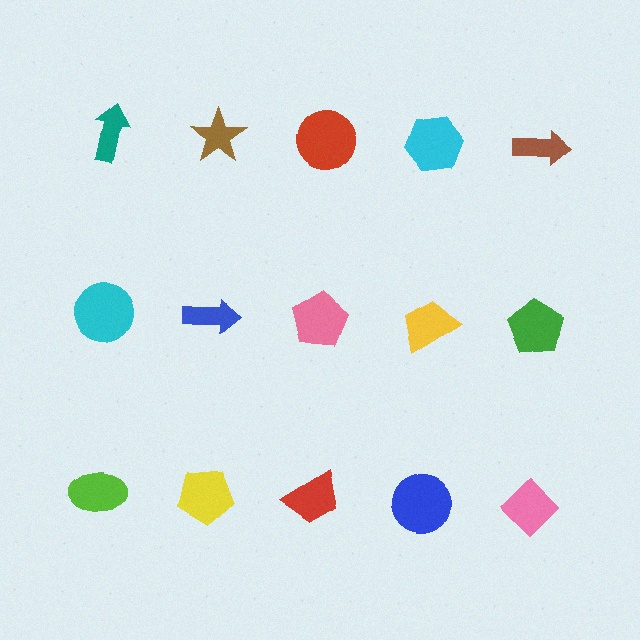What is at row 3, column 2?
A yellow pentagon.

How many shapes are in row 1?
5 shapes.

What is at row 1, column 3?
A red circle.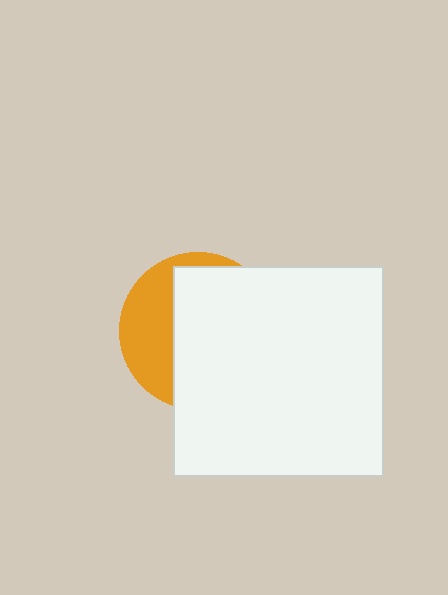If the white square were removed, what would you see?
You would see the complete orange circle.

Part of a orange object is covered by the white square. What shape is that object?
It is a circle.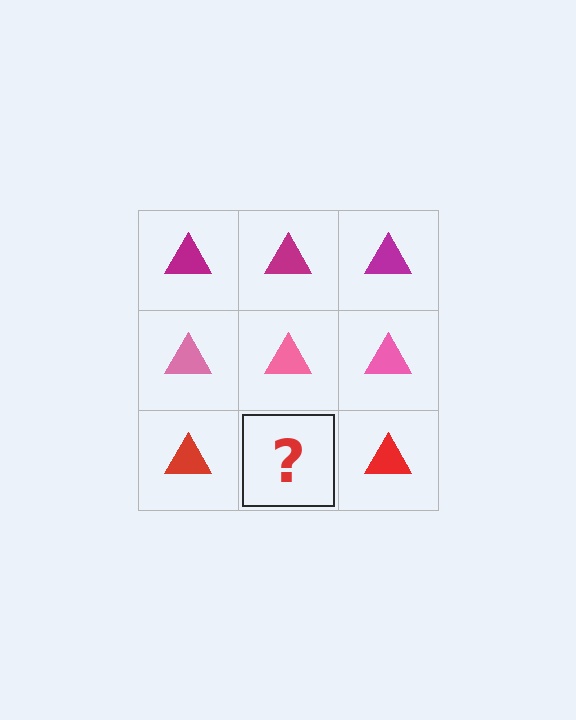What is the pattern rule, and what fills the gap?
The rule is that each row has a consistent color. The gap should be filled with a red triangle.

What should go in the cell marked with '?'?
The missing cell should contain a red triangle.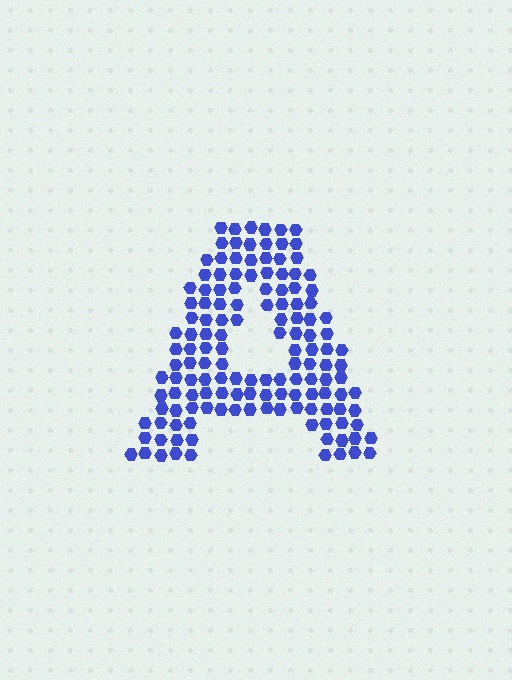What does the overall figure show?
The overall figure shows the letter A.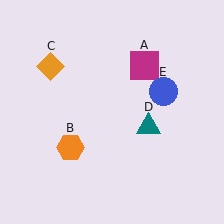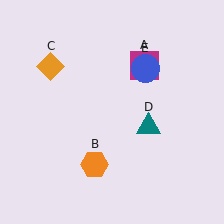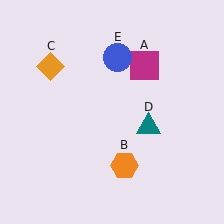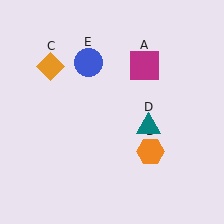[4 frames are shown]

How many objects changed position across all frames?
2 objects changed position: orange hexagon (object B), blue circle (object E).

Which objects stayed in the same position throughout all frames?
Magenta square (object A) and orange diamond (object C) and teal triangle (object D) remained stationary.